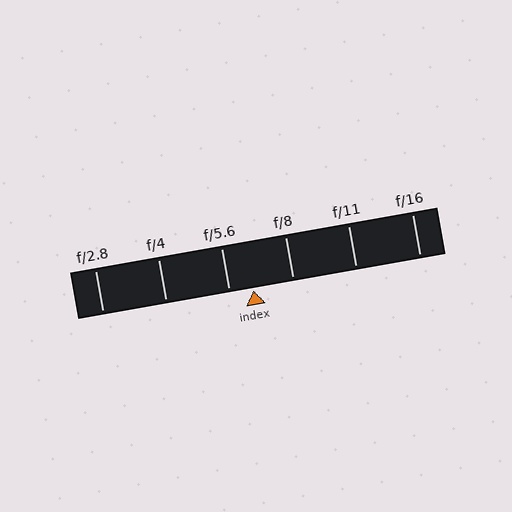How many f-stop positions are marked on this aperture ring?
There are 6 f-stop positions marked.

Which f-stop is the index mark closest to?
The index mark is closest to f/5.6.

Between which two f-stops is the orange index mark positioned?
The index mark is between f/5.6 and f/8.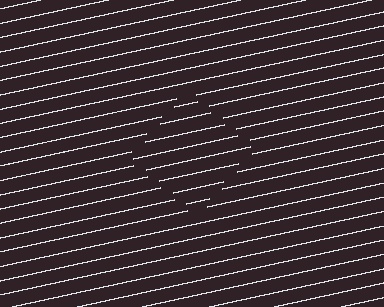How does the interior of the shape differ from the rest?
The interior of the shape contains the same grating, shifted by half a period — the contour is defined by the phase discontinuity where line-ends from the inner and outer gratings abut.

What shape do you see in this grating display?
An illusory square. The interior of the shape contains the same grating, shifted by half a period — the contour is defined by the phase discontinuity where line-ends from the inner and outer gratings abut.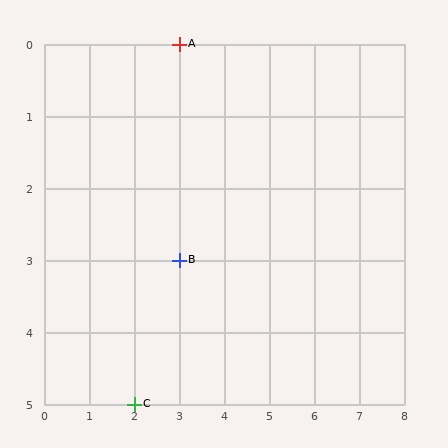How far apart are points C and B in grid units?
Points C and B are 1 column and 2 rows apart (about 2.2 grid units diagonally).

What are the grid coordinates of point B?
Point B is at grid coordinates (3, 3).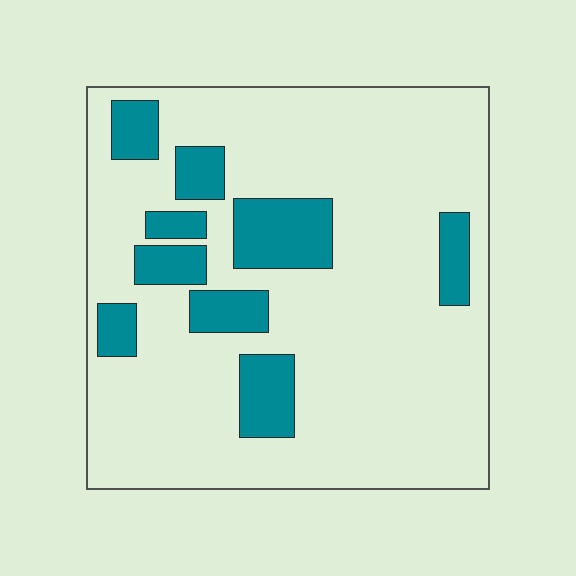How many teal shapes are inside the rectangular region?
9.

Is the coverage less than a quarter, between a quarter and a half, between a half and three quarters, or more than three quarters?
Less than a quarter.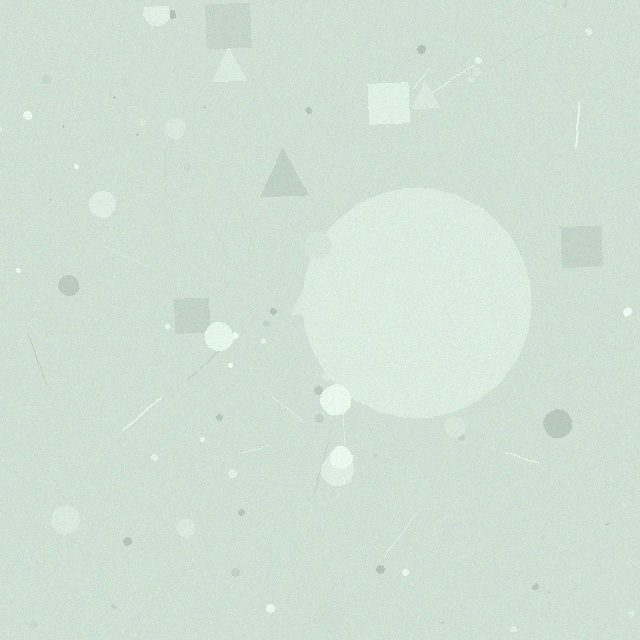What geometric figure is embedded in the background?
A circle is embedded in the background.